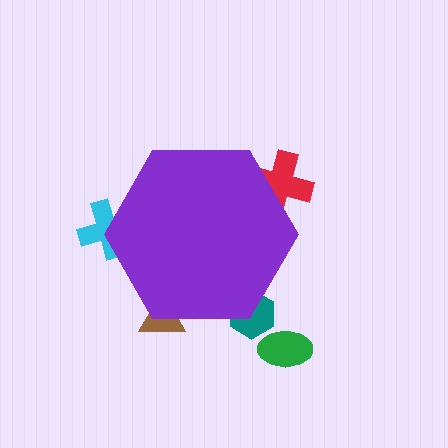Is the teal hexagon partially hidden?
Yes, the teal hexagon is partially hidden behind the purple hexagon.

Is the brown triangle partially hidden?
Yes, the brown triangle is partially hidden behind the purple hexagon.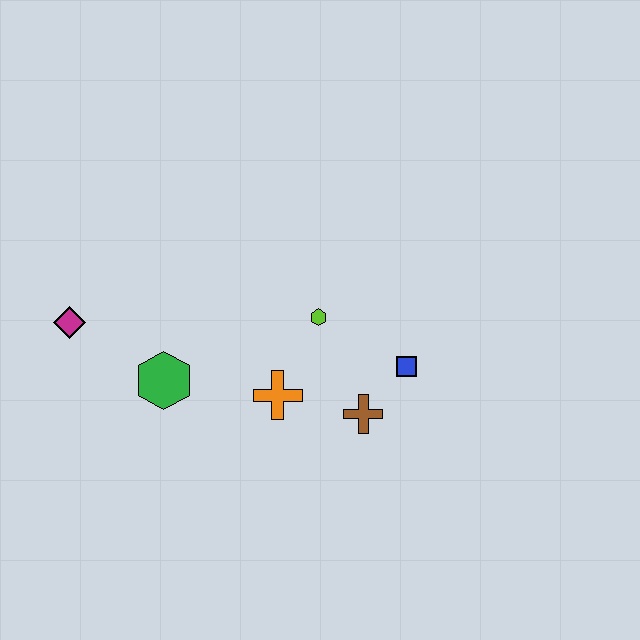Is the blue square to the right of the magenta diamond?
Yes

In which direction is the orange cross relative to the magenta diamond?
The orange cross is to the right of the magenta diamond.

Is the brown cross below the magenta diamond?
Yes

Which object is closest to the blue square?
The brown cross is closest to the blue square.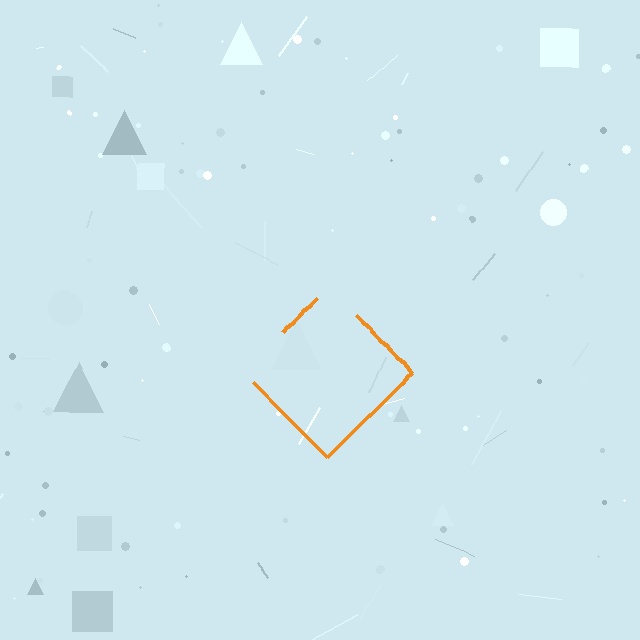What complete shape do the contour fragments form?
The contour fragments form a diamond.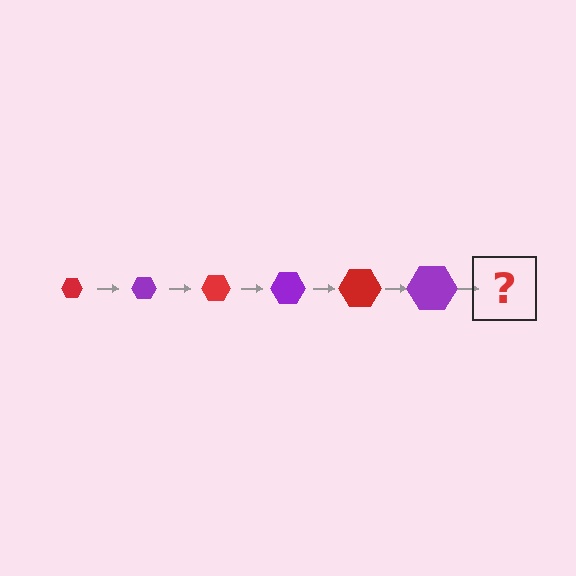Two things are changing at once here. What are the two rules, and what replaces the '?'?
The two rules are that the hexagon grows larger each step and the color cycles through red and purple. The '?' should be a red hexagon, larger than the previous one.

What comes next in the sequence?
The next element should be a red hexagon, larger than the previous one.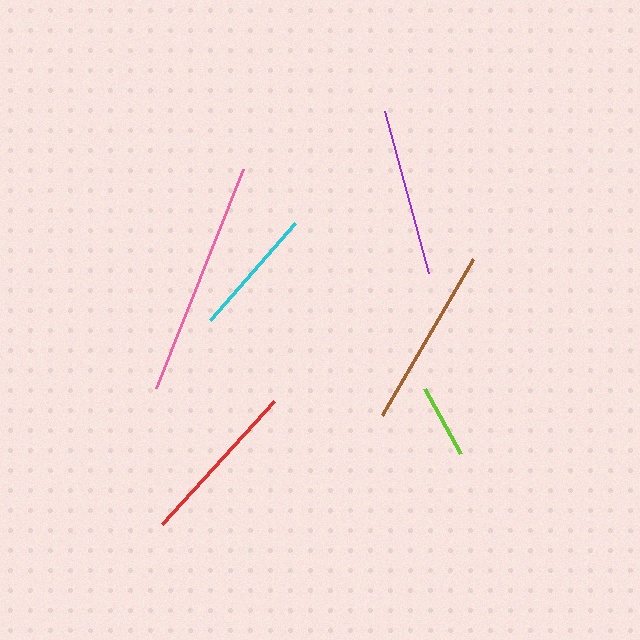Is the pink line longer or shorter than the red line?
The pink line is longer than the red line.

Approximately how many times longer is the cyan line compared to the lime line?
The cyan line is approximately 1.7 times the length of the lime line.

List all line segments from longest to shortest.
From longest to shortest: pink, brown, purple, red, cyan, lime.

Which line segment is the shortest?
The lime line is the shortest at approximately 74 pixels.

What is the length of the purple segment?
The purple segment is approximately 168 pixels long.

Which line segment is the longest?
The pink line is the longest at approximately 236 pixels.